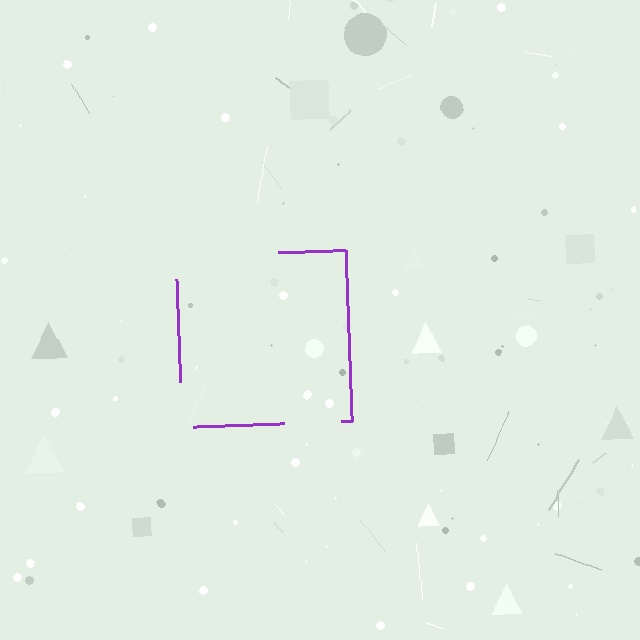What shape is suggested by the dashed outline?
The dashed outline suggests a square.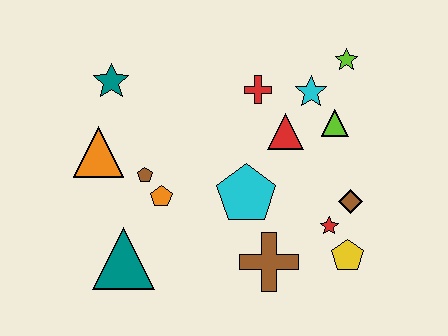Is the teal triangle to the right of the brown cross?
No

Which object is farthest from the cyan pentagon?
The teal star is farthest from the cyan pentagon.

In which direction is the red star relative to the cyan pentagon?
The red star is to the right of the cyan pentagon.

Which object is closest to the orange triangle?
The brown pentagon is closest to the orange triangle.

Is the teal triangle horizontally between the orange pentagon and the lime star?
No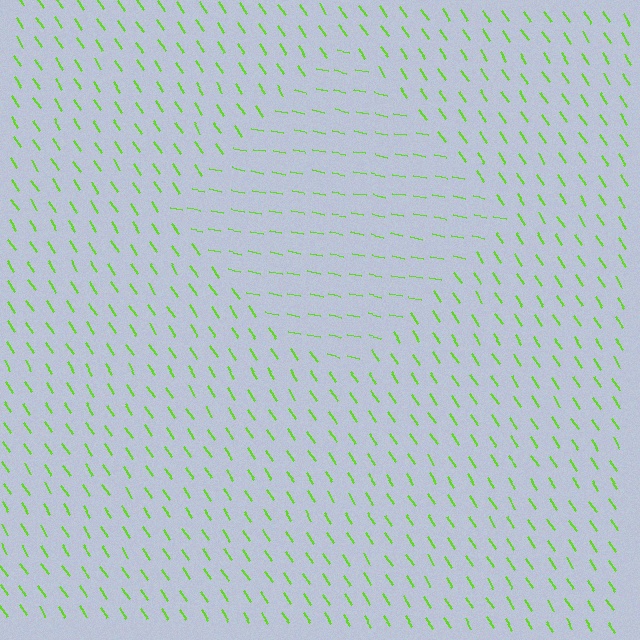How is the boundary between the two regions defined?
The boundary is defined purely by a change in line orientation (approximately 45 degrees difference). All lines are the same color and thickness.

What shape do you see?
I see a diamond.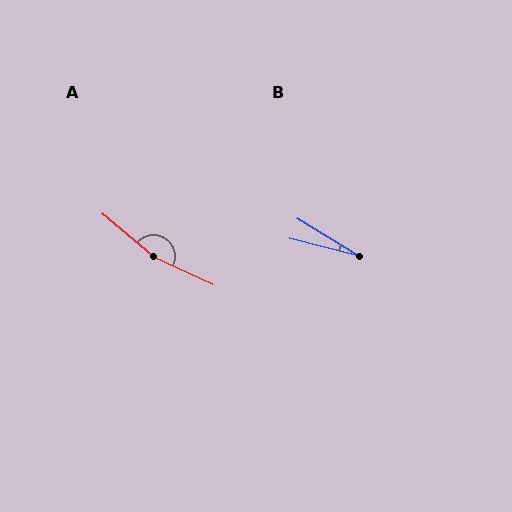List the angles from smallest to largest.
B (17°), A (164°).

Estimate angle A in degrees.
Approximately 164 degrees.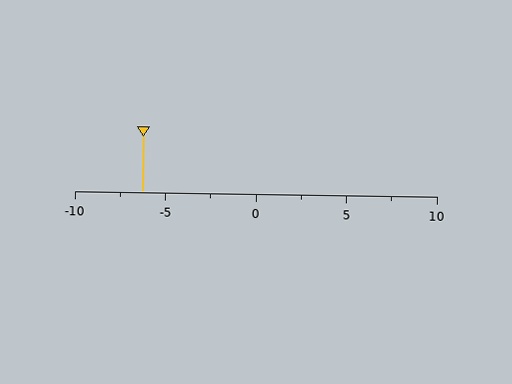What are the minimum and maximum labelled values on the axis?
The axis runs from -10 to 10.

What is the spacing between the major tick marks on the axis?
The major ticks are spaced 5 apart.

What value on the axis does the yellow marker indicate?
The marker indicates approximately -6.2.